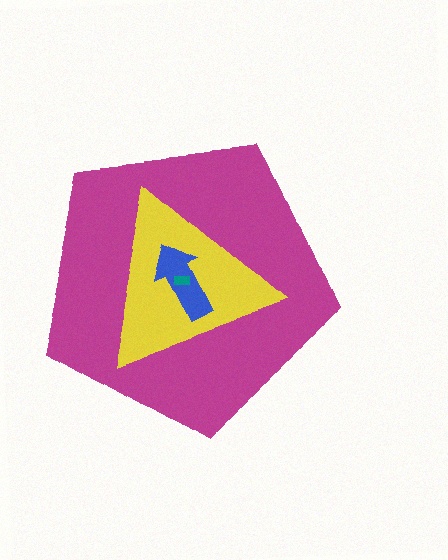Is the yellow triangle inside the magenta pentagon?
Yes.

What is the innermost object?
The teal rectangle.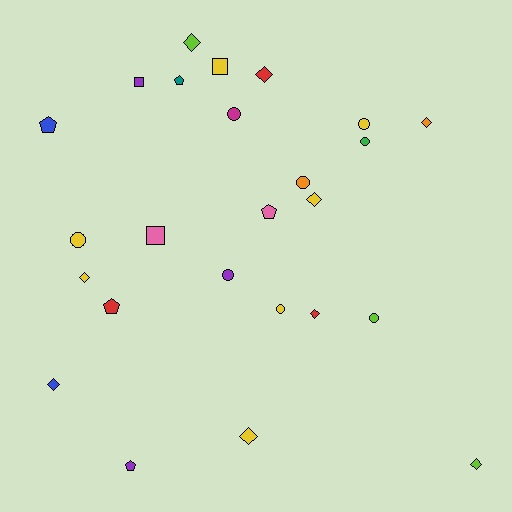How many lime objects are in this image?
There are 3 lime objects.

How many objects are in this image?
There are 25 objects.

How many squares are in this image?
There are 3 squares.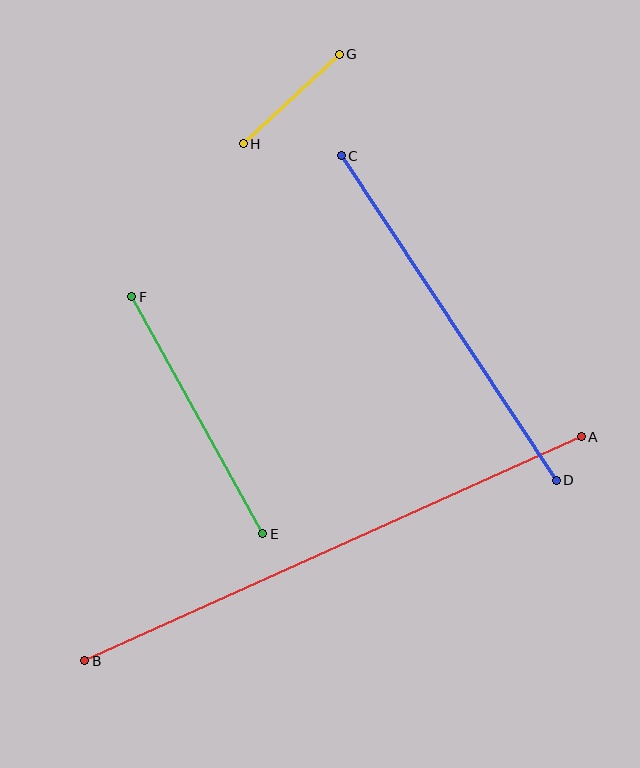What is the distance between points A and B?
The distance is approximately 545 pixels.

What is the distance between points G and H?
The distance is approximately 131 pixels.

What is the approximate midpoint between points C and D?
The midpoint is at approximately (449, 318) pixels.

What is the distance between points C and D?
The distance is approximately 389 pixels.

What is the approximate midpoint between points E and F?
The midpoint is at approximately (197, 415) pixels.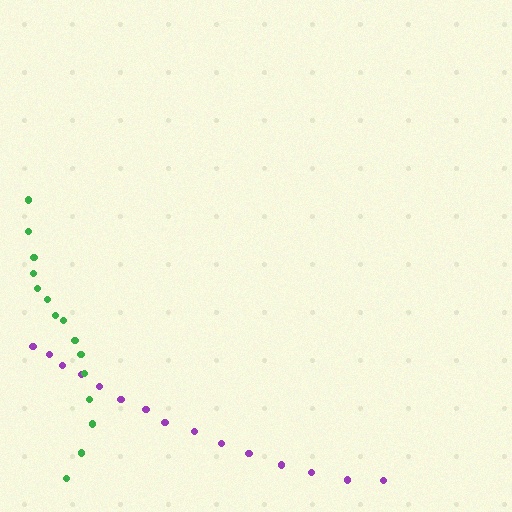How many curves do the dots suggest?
There are 2 distinct paths.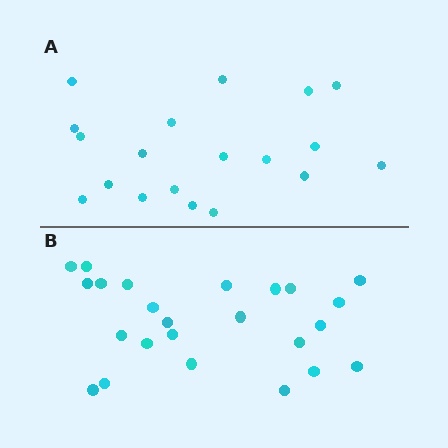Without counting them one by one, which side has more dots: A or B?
Region B (the bottom region) has more dots.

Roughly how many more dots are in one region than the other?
Region B has about 5 more dots than region A.